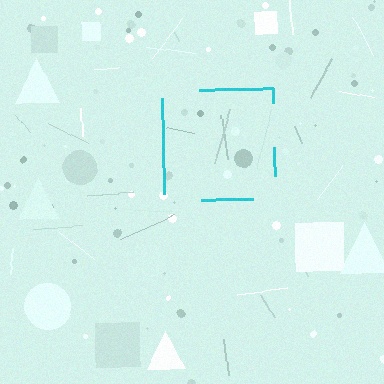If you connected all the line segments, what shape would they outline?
They would outline a square.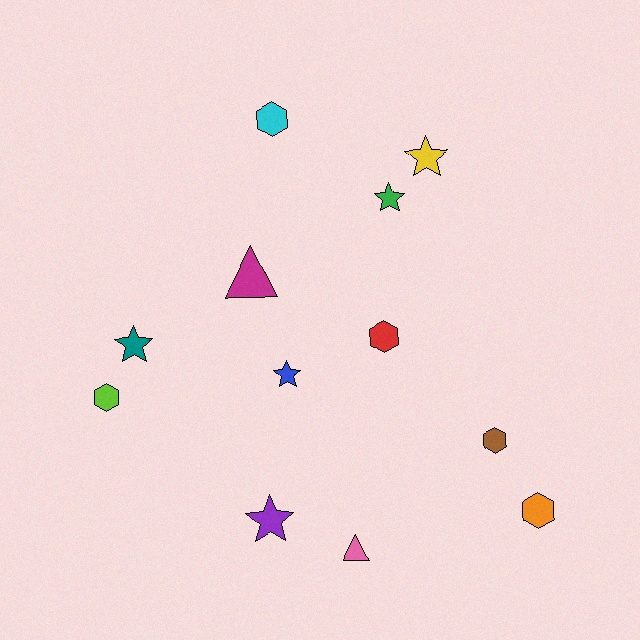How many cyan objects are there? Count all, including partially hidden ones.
There is 1 cyan object.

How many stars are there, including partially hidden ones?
There are 5 stars.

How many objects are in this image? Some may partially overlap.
There are 12 objects.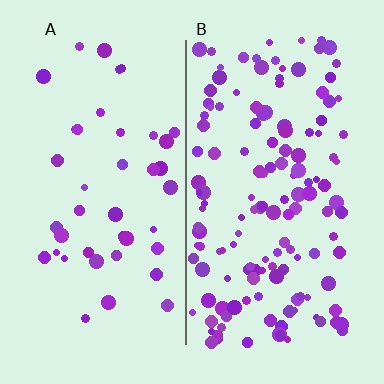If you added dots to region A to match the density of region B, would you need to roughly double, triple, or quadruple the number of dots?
Approximately triple.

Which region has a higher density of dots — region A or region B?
B (the right).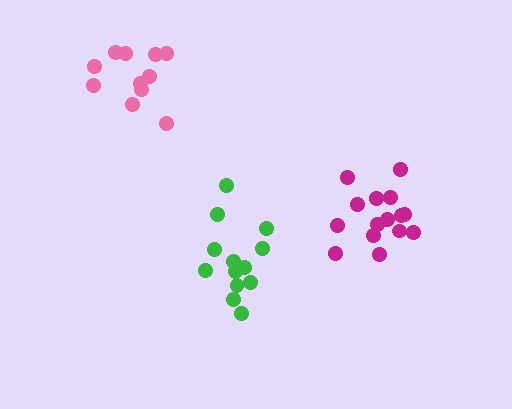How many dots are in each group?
Group 1: 13 dots, Group 2: 15 dots, Group 3: 11 dots (39 total).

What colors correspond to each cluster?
The clusters are colored: green, magenta, pink.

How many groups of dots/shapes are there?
There are 3 groups.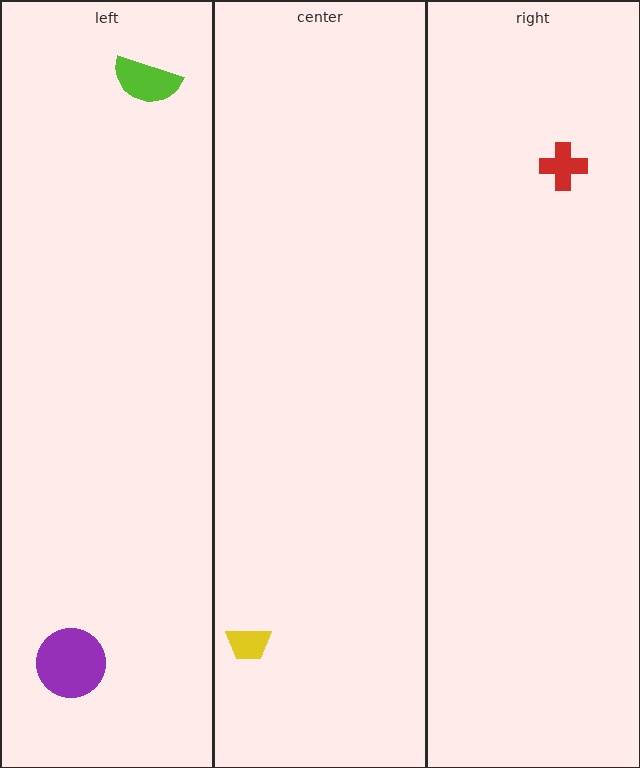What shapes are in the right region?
The red cross.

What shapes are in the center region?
The yellow trapezoid.